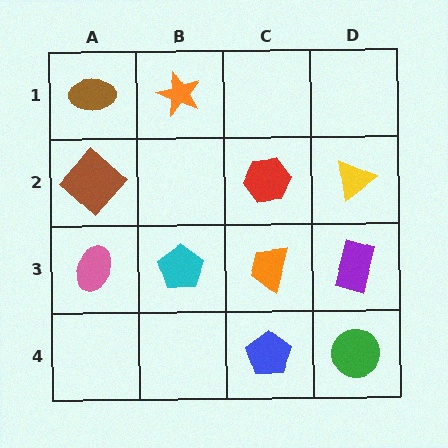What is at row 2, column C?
A red hexagon.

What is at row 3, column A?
A pink ellipse.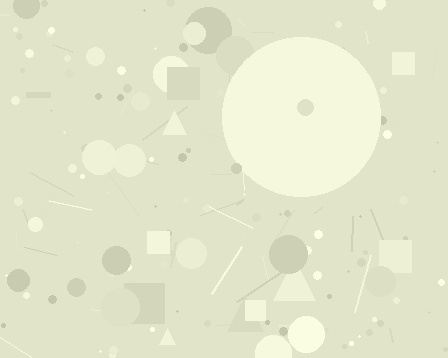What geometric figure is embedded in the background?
A circle is embedded in the background.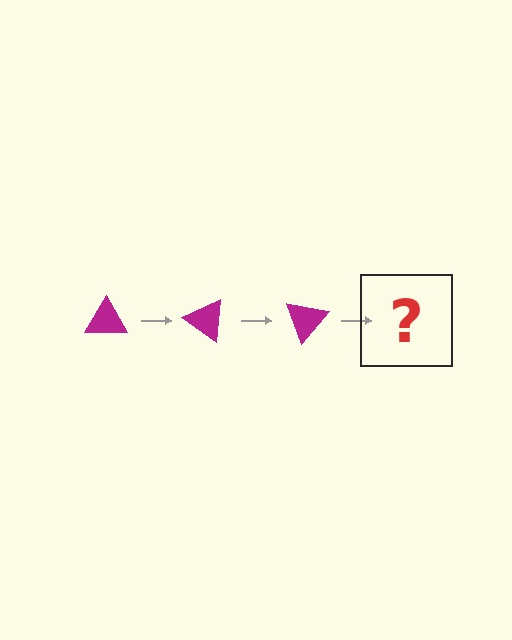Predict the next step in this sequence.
The next step is a magenta triangle rotated 105 degrees.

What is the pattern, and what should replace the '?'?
The pattern is that the triangle rotates 35 degrees each step. The '?' should be a magenta triangle rotated 105 degrees.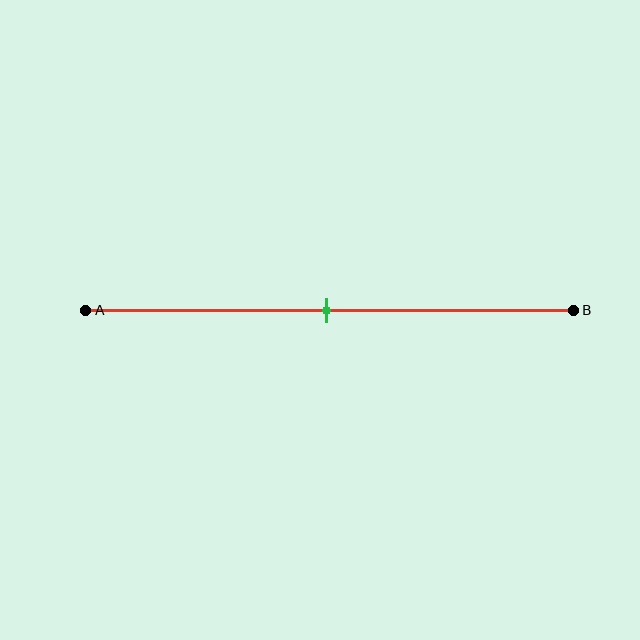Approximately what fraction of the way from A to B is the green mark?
The green mark is approximately 50% of the way from A to B.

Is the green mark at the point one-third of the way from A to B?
No, the mark is at about 50% from A, not at the 33% one-third point.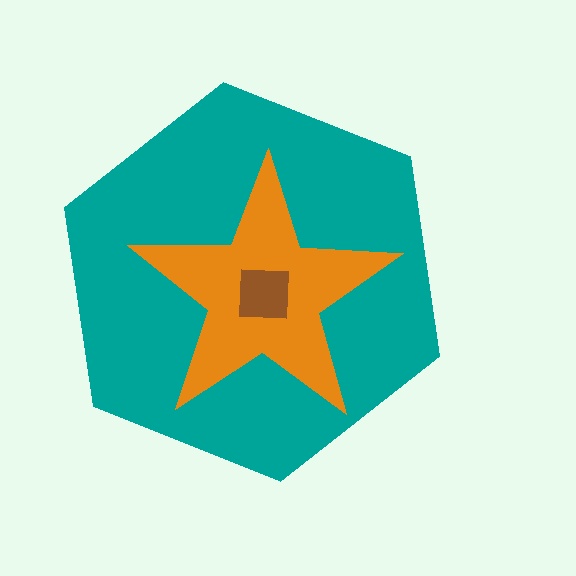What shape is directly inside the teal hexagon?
The orange star.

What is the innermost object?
The brown square.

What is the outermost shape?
The teal hexagon.